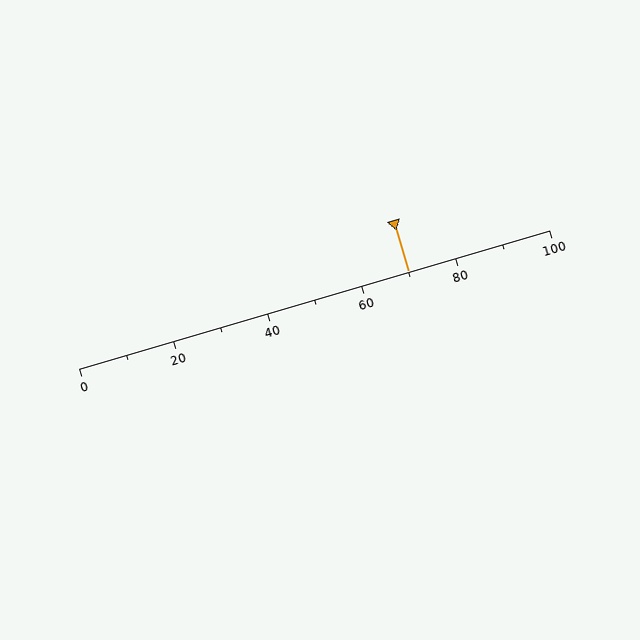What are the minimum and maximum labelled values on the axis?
The axis runs from 0 to 100.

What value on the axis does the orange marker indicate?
The marker indicates approximately 70.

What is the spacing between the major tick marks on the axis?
The major ticks are spaced 20 apart.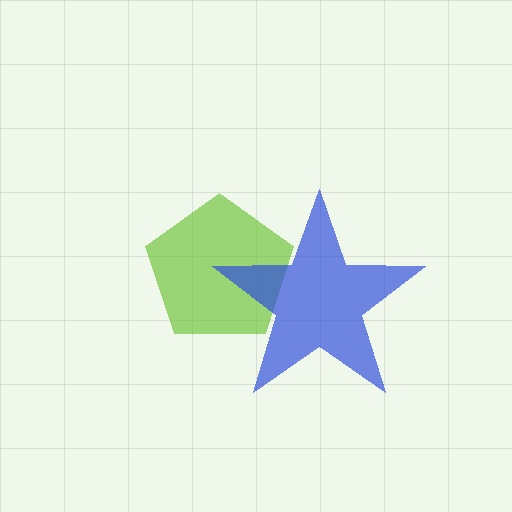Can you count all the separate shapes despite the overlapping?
Yes, there are 2 separate shapes.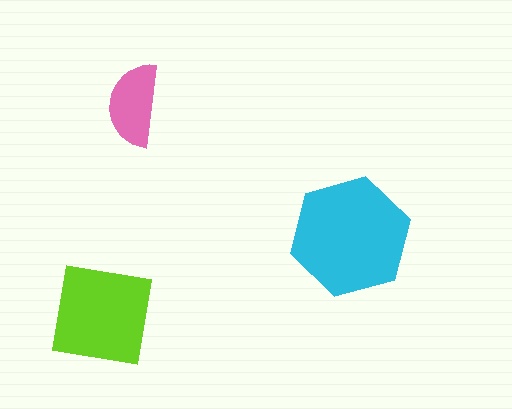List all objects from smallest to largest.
The pink semicircle, the lime square, the cyan hexagon.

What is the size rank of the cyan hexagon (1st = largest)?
1st.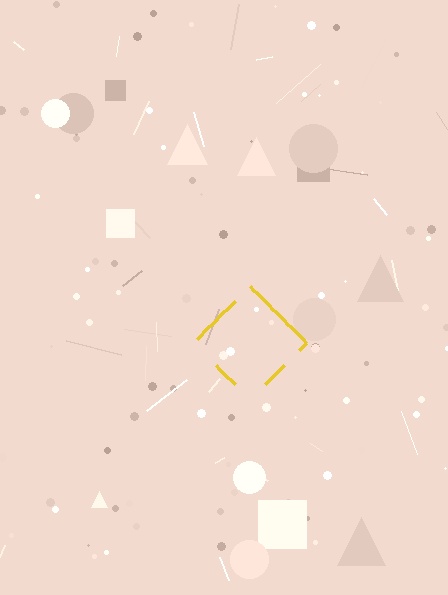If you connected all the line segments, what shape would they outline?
They would outline a diamond.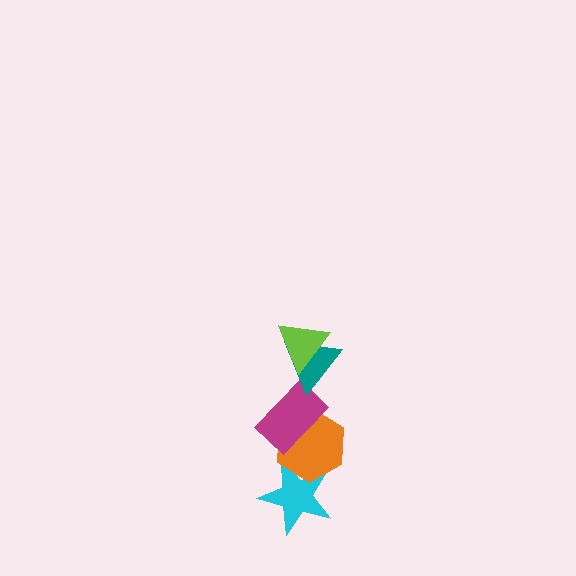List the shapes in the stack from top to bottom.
From top to bottom: the lime triangle, the teal triangle, the magenta rectangle, the orange hexagon, the cyan star.